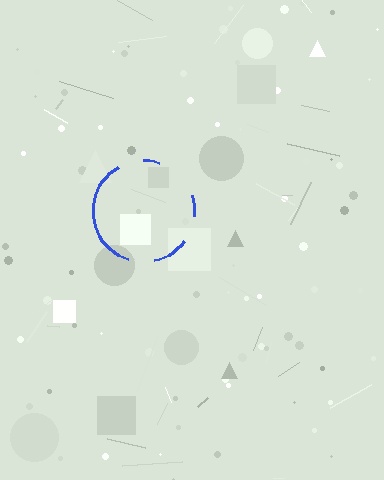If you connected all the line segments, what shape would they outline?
They would outline a circle.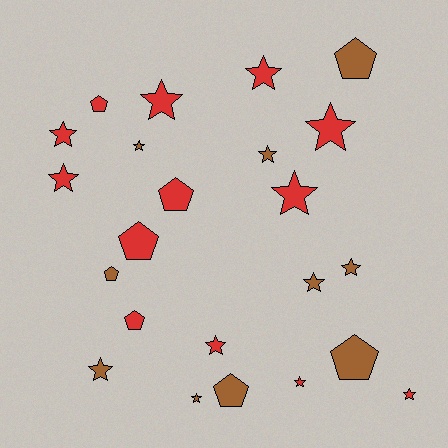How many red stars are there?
There are 9 red stars.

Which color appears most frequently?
Red, with 13 objects.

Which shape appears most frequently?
Star, with 15 objects.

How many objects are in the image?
There are 23 objects.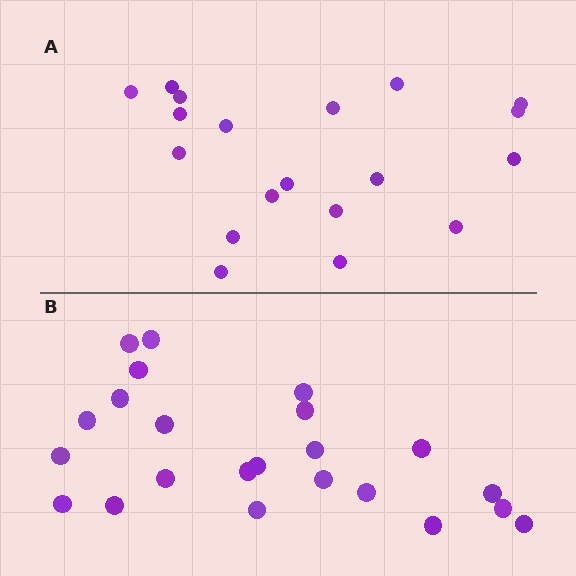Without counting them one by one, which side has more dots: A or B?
Region B (the bottom region) has more dots.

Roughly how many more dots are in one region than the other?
Region B has about 4 more dots than region A.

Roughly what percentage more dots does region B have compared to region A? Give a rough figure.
About 20% more.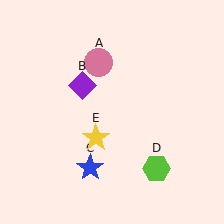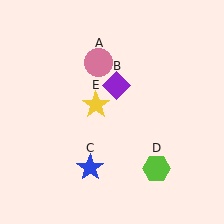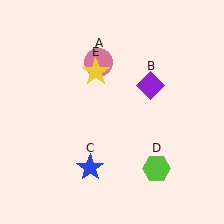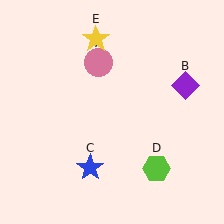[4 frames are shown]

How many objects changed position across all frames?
2 objects changed position: purple diamond (object B), yellow star (object E).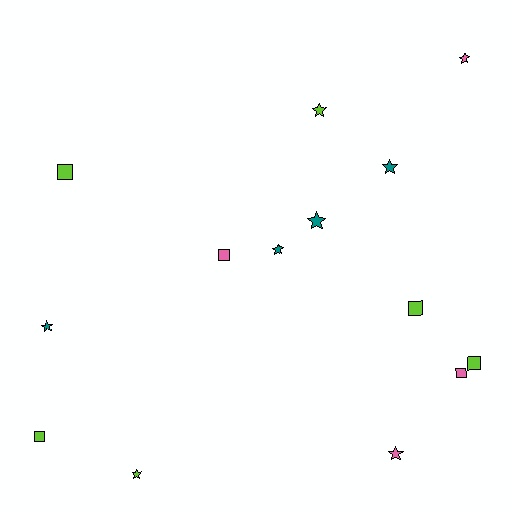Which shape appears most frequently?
Star, with 8 objects.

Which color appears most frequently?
Lime, with 6 objects.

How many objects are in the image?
There are 14 objects.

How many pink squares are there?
There are 2 pink squares.